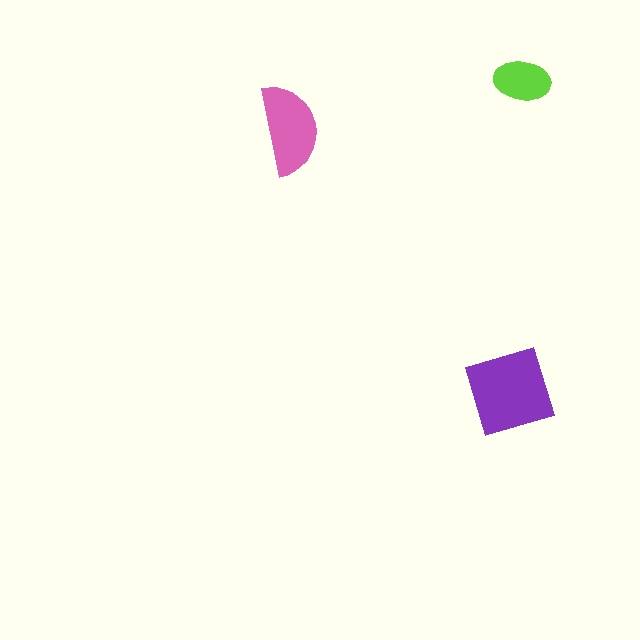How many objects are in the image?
There are 3 objects in the image.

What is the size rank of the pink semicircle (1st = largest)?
2nd.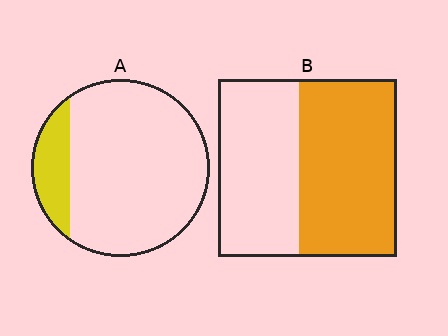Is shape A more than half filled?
No.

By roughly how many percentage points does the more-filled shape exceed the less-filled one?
By roughly 40 percentage points (B over A).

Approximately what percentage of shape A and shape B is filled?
A is approximately 15% and B is approximately 55%.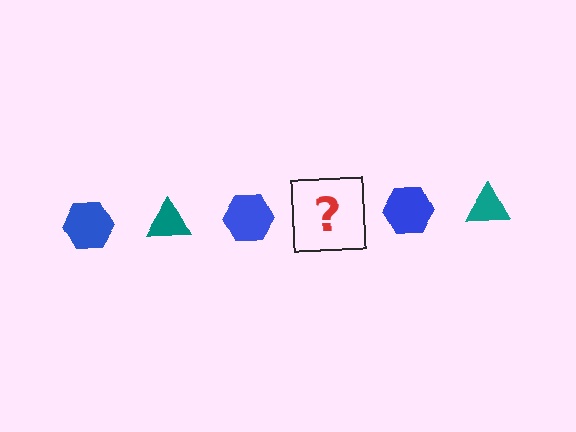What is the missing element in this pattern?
The missing element is a teal triangle.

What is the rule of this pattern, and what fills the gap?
The rule is that the pattern alternates between blue hexagon and teal triangle. The gap should be filled with a teal triangle.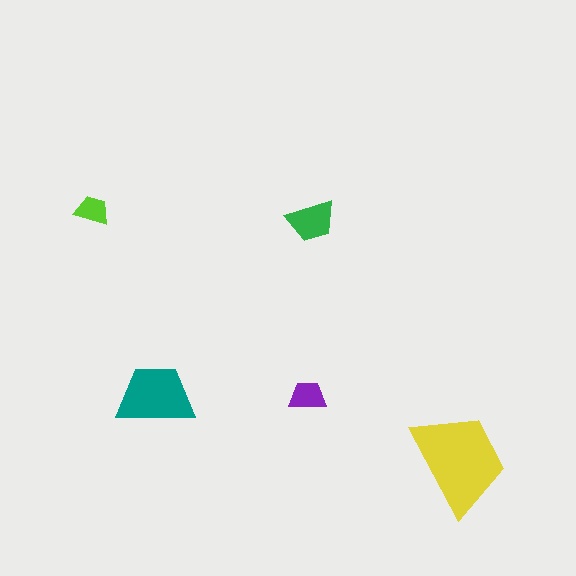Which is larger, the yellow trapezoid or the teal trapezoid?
The yellow one.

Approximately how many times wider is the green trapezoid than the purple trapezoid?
About 1.5 times wider.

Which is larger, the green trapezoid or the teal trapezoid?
The teal one.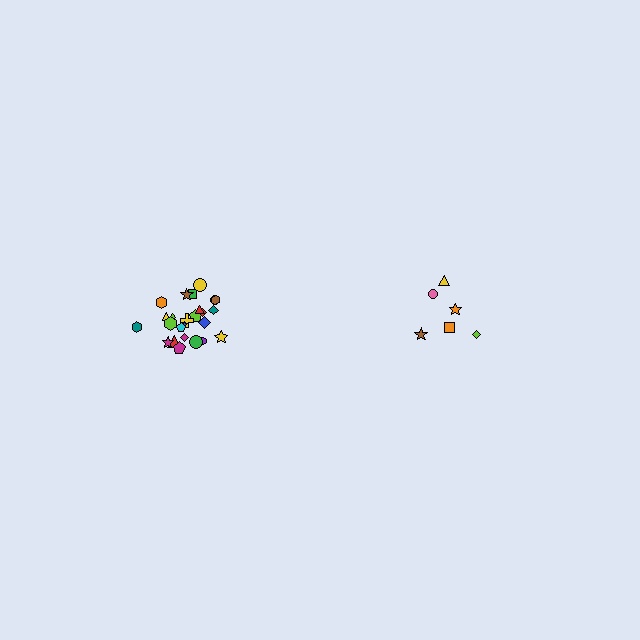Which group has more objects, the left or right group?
The left group.